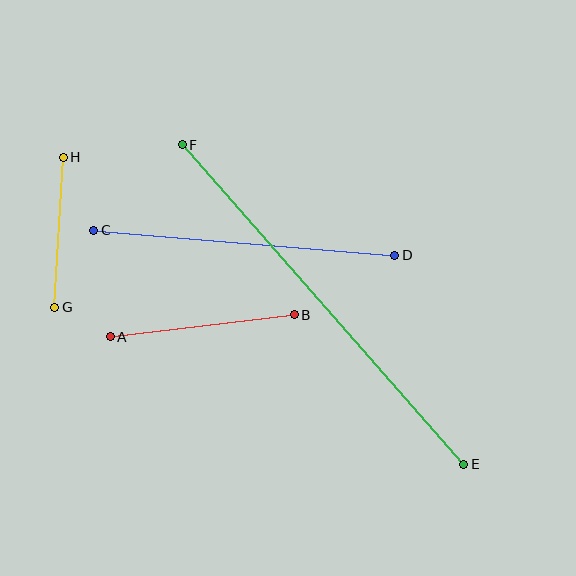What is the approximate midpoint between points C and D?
The midpoint is at approximately (244, 243) pixels.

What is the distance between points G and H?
The distance is approximately 150 pixels.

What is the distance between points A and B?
The distance is approximately 185 pixels.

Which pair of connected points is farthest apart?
Points E and F are farthest apart.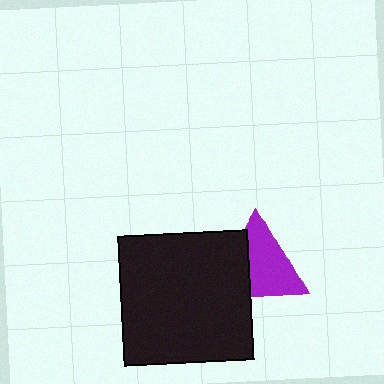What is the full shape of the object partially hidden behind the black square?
The partially hidden object is a purple triangle.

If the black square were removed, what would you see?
You would see the complete purple triangle.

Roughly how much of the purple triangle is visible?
Most of it is visible (roughly 66%).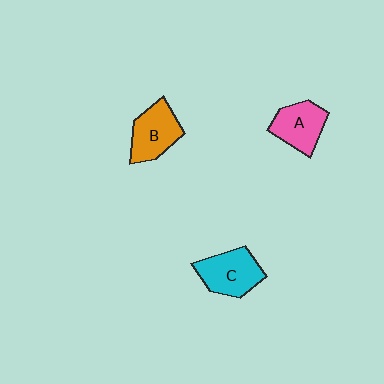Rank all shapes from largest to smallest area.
From largest to smallest: C (cyan), B (orange), A (pink).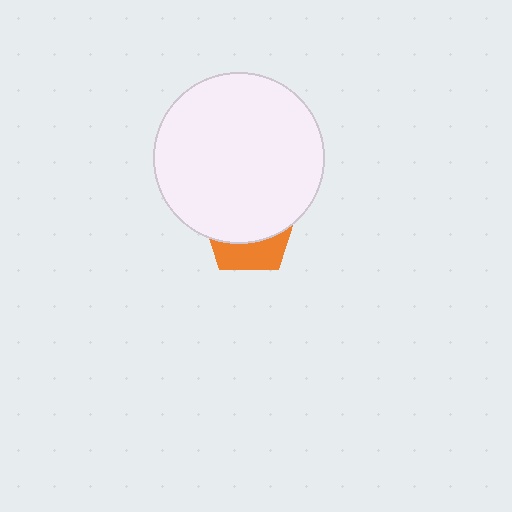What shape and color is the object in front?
The object in front is a white circle.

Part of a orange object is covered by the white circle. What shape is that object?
It is a pentagon.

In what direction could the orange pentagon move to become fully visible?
The orange pentagon could move down. That would shift it out from behind the white circle entirely.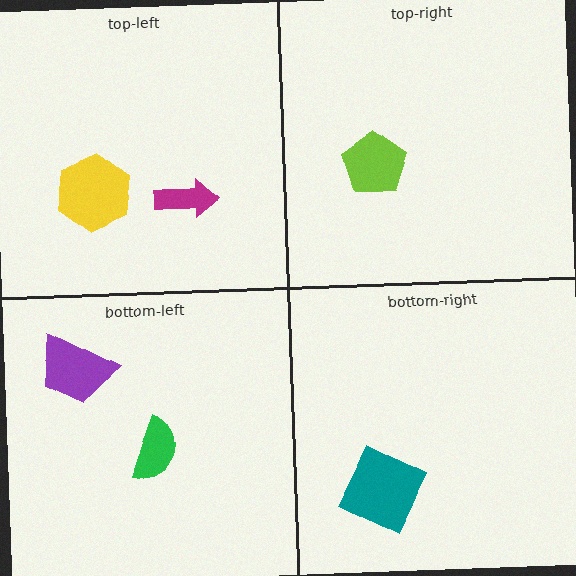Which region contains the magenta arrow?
The top-left region.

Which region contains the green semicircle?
The bottom-left region.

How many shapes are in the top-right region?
1.